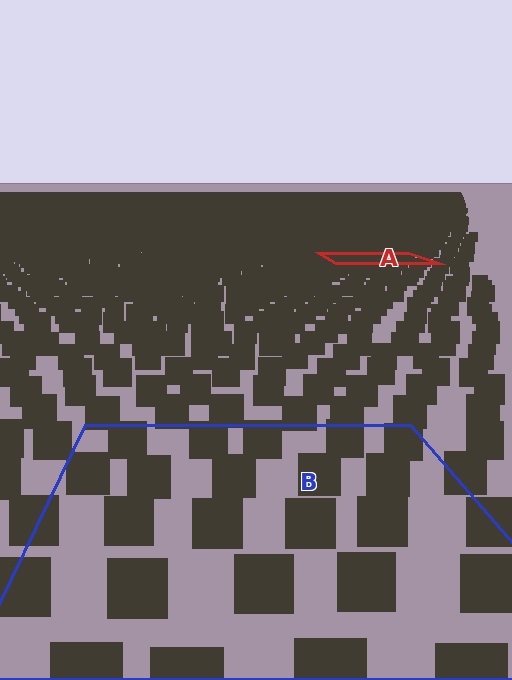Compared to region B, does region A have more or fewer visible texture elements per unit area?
Region A has more texture elements per unit area — they are packed more densely because it is farther away.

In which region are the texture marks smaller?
The texture marks are smaller in region A, because it is farther away.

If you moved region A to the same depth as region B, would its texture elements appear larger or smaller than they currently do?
They would appear larger. At a closer depth, the same texture elements are projected at a bigger on-screen size.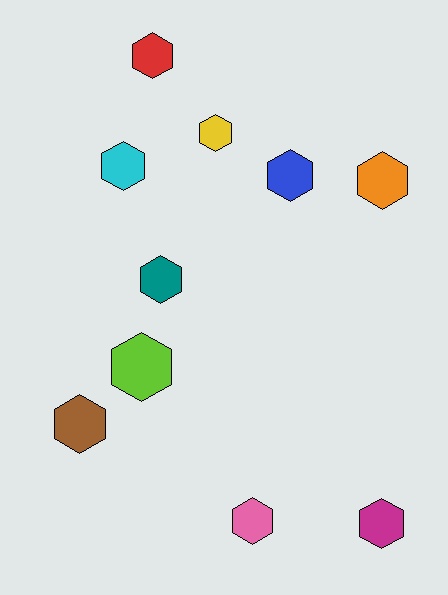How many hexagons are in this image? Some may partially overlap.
There are 10 hexagons.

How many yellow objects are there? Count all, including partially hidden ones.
There is 1 yellow object.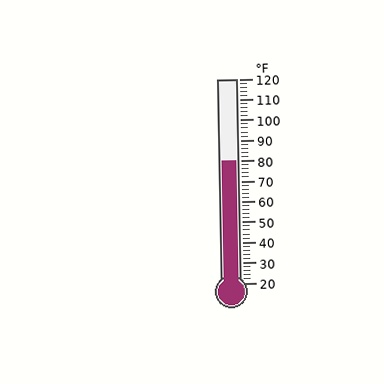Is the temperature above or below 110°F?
The temperature is below 110°F.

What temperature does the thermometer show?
The thermometer shows approximately 80°F.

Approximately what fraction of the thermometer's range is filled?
The thermometer is filled to approximately 60% of its range.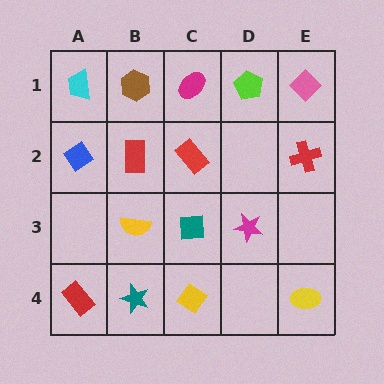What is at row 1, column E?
A pink diamond.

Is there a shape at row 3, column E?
No, that cell is empty.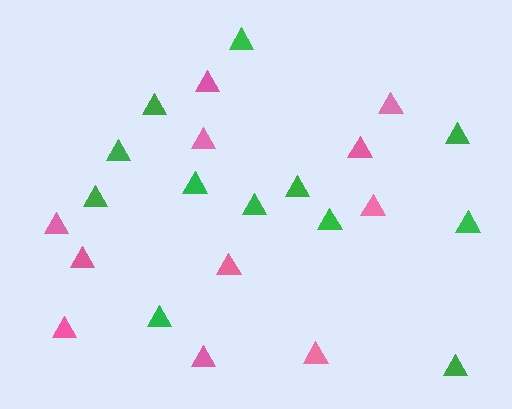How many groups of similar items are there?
There are 2 groups: one group of green triangles (12) and one group of pink triangles (11).